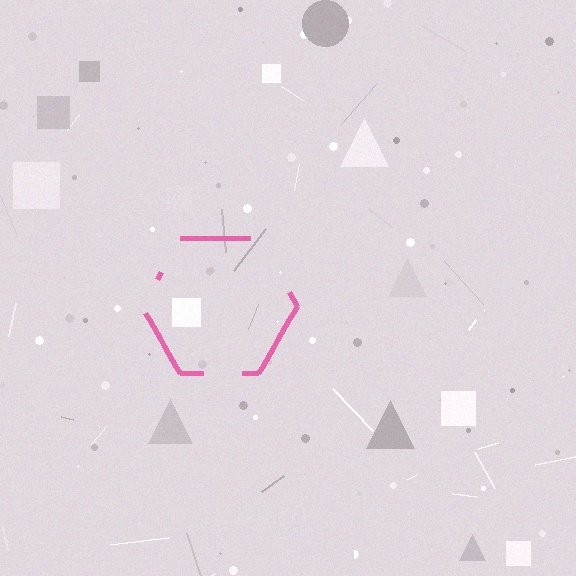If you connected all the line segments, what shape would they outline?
They would outline a hexagon.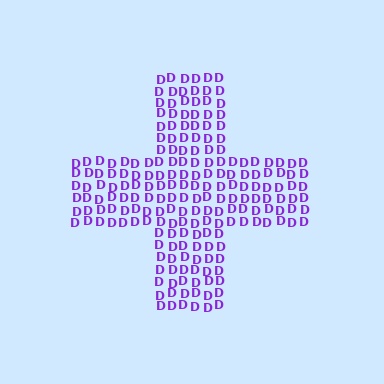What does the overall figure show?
The overall figure shows a cross.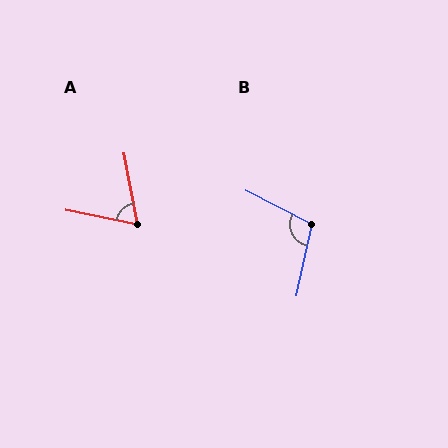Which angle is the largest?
B, at approximately 105 degrees.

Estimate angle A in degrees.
Approximately 68 degrees.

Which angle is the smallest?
A, at approximately 68 degrees.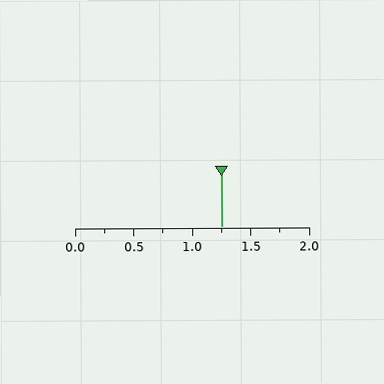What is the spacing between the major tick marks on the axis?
The major ticks are spaced 0.5 apart.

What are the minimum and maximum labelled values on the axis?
The axis runs from 0.0 to 2.0.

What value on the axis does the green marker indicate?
The marker indicates approximately 1.25.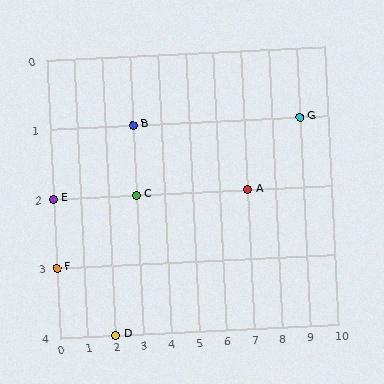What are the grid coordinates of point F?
Point F is at grid coordinates (0, 3).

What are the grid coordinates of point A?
Point A is at grid coordinates (7, 2).